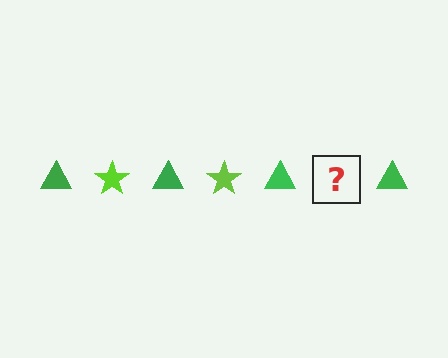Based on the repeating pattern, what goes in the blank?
The blank should be a lime star.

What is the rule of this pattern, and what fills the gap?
The rule is that the pattern alternates between green triangle and lime star. The gap should be filled with a lime star.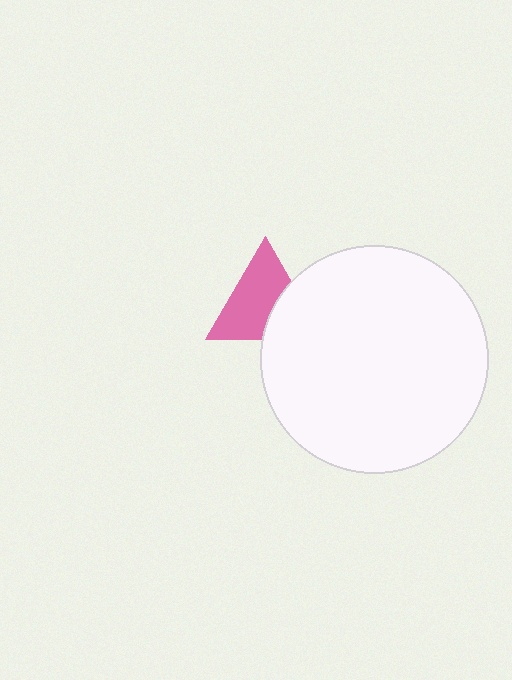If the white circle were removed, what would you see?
You would see the complete pink triangle.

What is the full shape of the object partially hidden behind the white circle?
The partially hidden object is a pink triangle.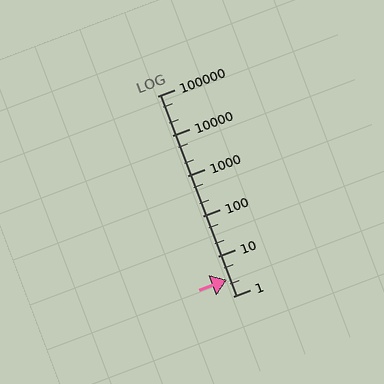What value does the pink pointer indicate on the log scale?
The pointer indicates approximately 2.6.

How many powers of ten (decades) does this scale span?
The scale spans 5 decades, from 1 to 100000.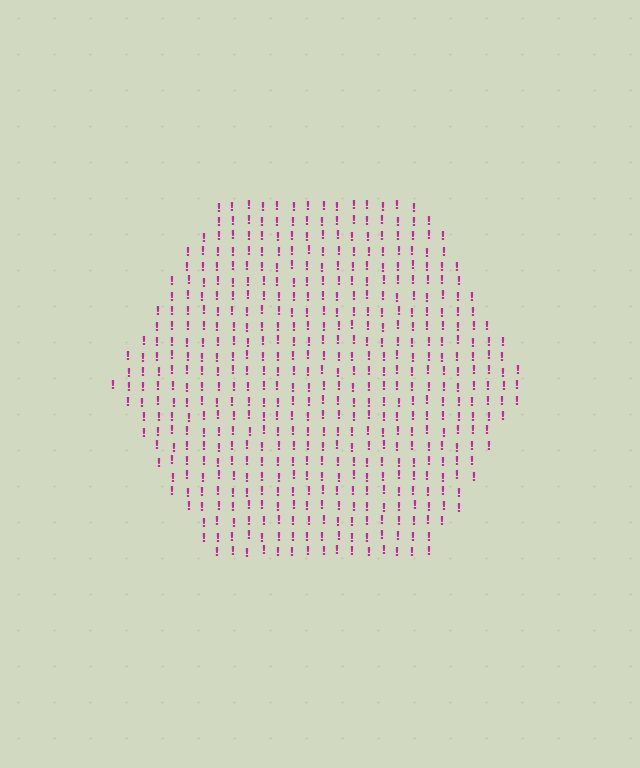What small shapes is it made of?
It is made of small exclamation marks.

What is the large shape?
The large shape is a hexagon.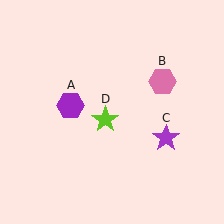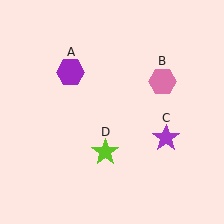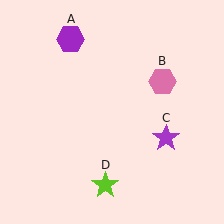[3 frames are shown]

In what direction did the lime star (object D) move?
The lime star (object D) moved down.